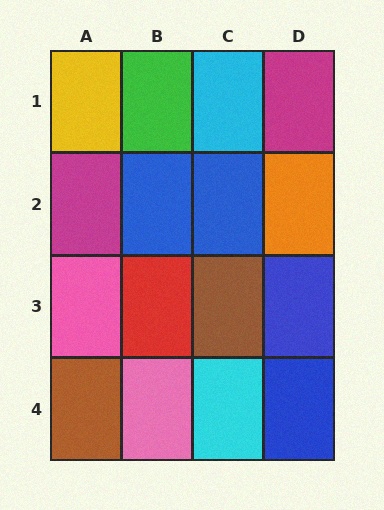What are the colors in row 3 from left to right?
Pink, red, brown, blue.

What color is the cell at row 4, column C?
Cyan.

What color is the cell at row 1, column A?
Yellow.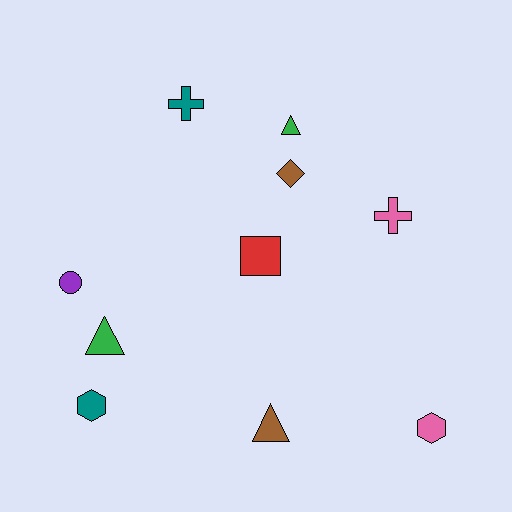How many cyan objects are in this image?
There are no cyan objects.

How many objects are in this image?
There are 10 objects.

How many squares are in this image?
There is 1 square.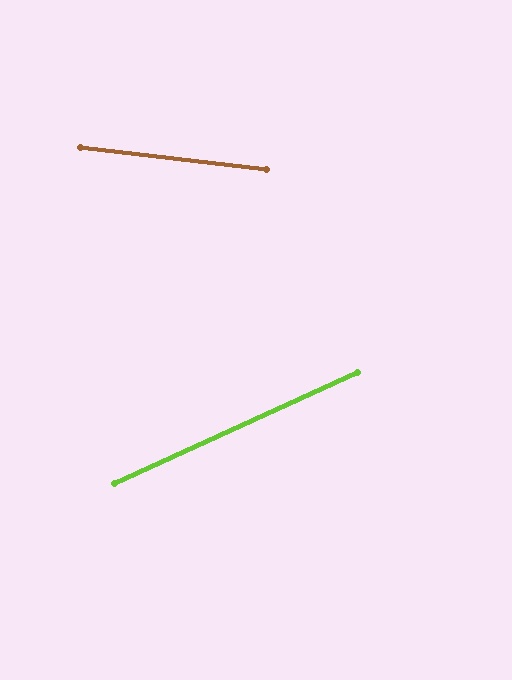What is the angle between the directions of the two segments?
Approximately 31 degrees.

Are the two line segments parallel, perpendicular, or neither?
Neither parallel nor perpendicular — they differ by about 31°.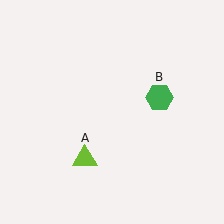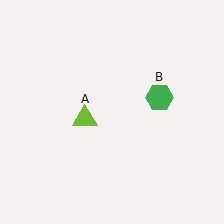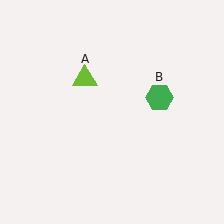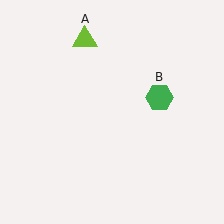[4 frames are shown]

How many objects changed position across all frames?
1 object changed position: lime triangle (object A).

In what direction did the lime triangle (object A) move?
The lime triangle (object A) moved up.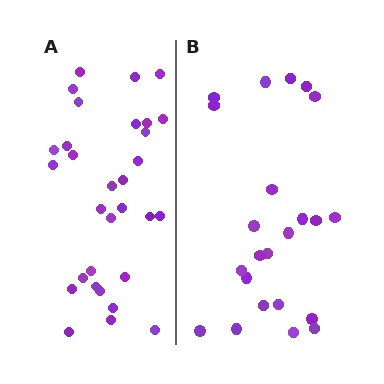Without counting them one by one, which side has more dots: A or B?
Region A (the left region) has more dots.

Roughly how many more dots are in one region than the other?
Region A has roughly 8 or so more dots than region B.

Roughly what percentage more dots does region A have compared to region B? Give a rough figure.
About 35% more.